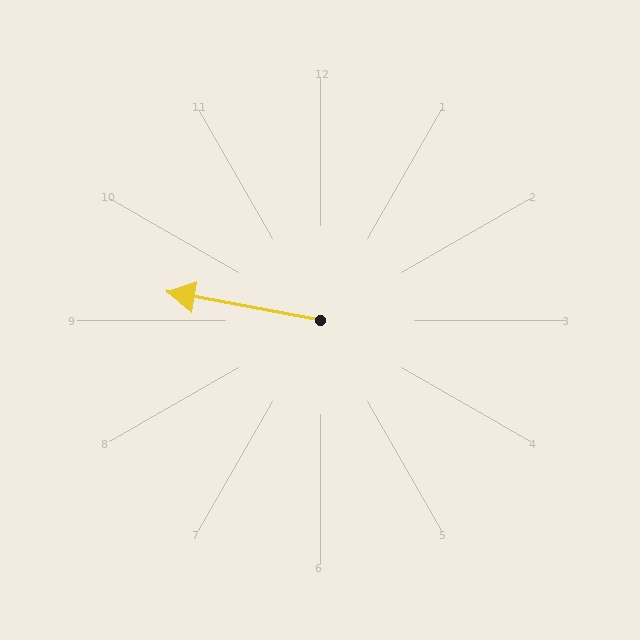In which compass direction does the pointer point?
West.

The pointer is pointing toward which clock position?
Roughly 9 o'clock.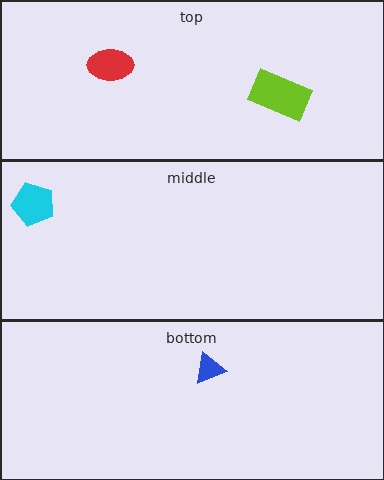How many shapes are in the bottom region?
1.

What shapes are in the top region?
The lime rectangle, the red ellipse.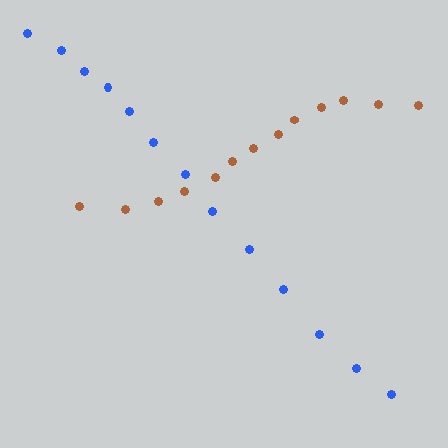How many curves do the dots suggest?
There are 2 distinct paths.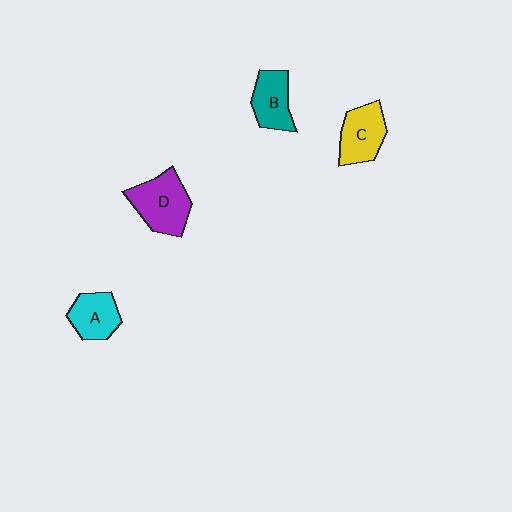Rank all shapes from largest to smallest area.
From largest to smallest: D (purple), C (yellow), B (teal), A (cyan).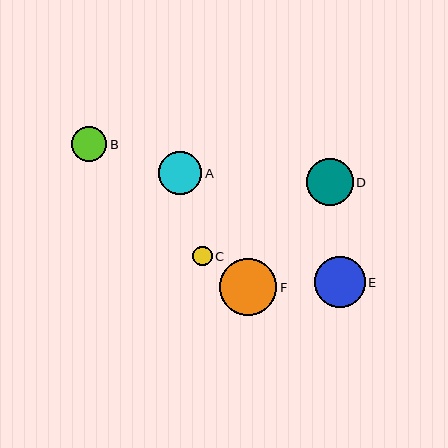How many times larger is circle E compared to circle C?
Circle E is approximately 2.6 times the size of circle C.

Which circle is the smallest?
Circle C is the smallest with a size of approximately 20 pixels.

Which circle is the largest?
Circle F is the largest with a size of approximately 57 pixels.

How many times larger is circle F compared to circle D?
Circle F is approximately 1.2 times the size of circle D.